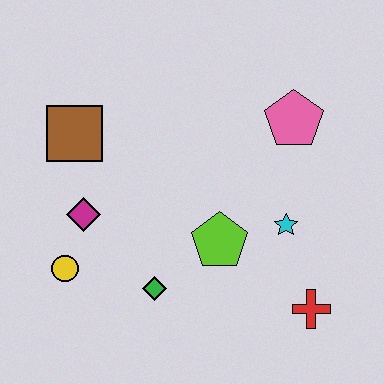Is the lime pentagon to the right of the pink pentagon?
No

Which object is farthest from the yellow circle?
The pink pentagon is farthest from the yellow circle.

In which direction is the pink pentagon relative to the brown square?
The pink pentagon is to the right of the brown square.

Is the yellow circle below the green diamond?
No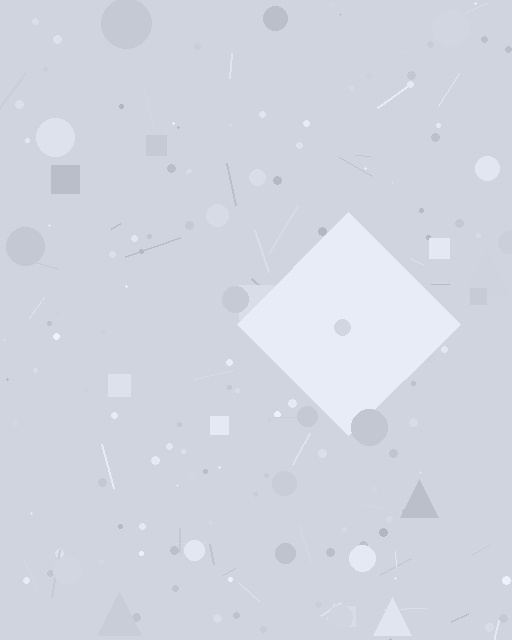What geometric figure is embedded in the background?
A diamond is embedded in the background.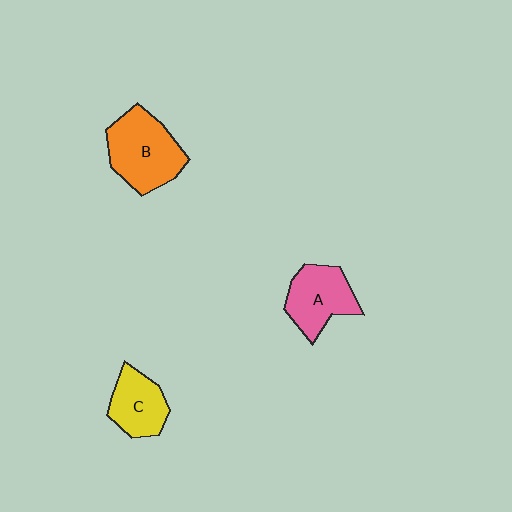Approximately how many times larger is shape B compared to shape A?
Approximately 1.3 times.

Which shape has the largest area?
Shape B (orange).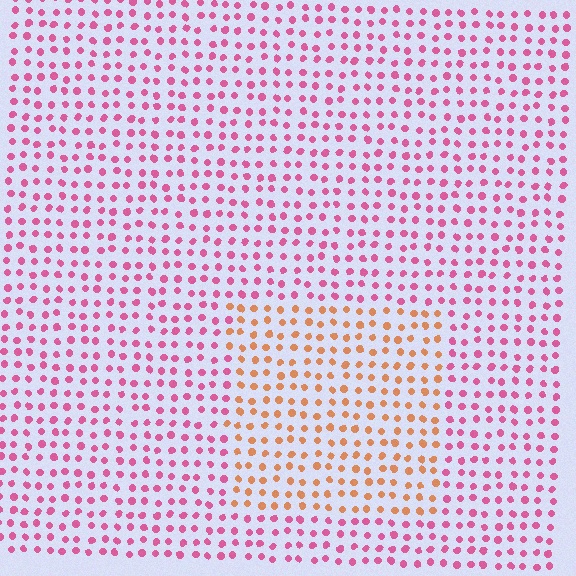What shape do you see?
I see a rectangle.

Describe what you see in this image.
The image is filled with small pink elements in a uniform arrangement. A rectangle-shaped region is visible where the elements are tinted to a slightly different hue, forming a subtle color boundary.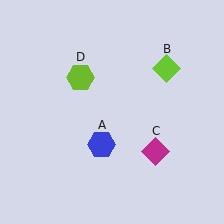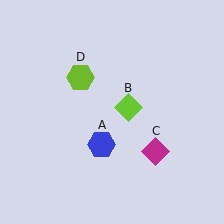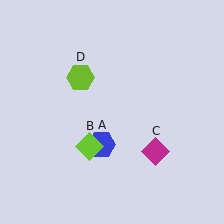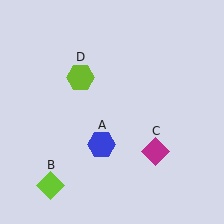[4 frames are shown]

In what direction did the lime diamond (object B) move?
The lime diamond (object B) moved down and to the left.